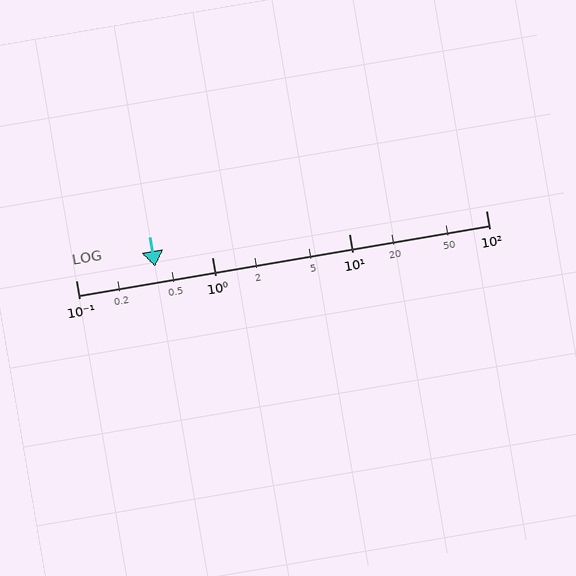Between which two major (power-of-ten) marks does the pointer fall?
The pointer is between 0.1 and 1.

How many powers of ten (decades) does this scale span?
The scale spans 3 decades, from 0.1 to 100.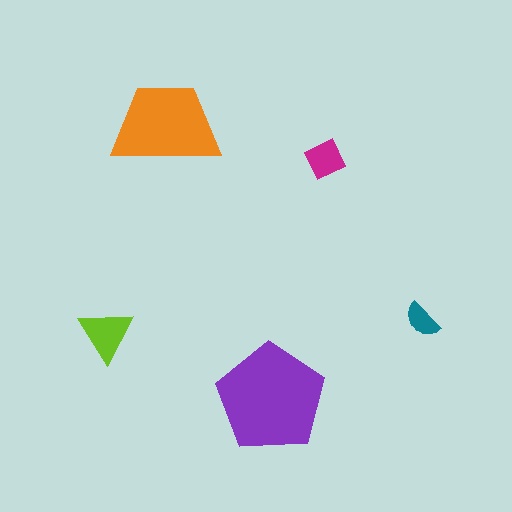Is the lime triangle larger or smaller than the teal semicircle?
Larger.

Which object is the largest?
The purple pentagon.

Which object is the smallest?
The teal semicircle.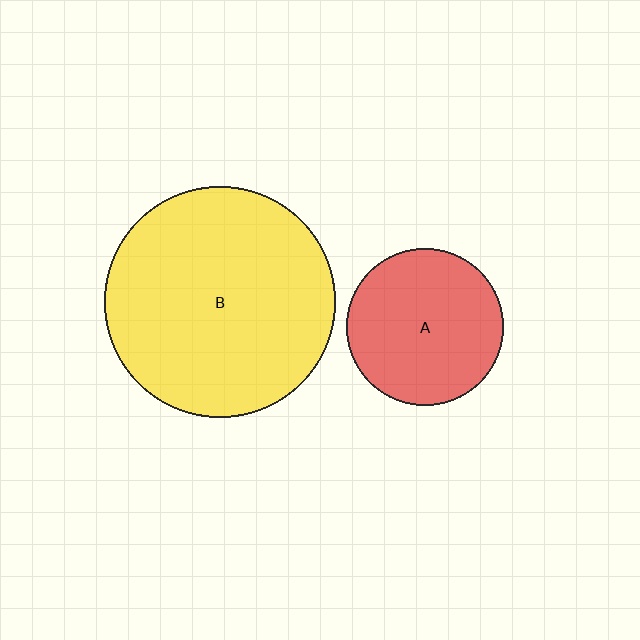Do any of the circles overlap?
No, none of the circles overlap.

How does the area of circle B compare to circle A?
Approximately 2.1 times.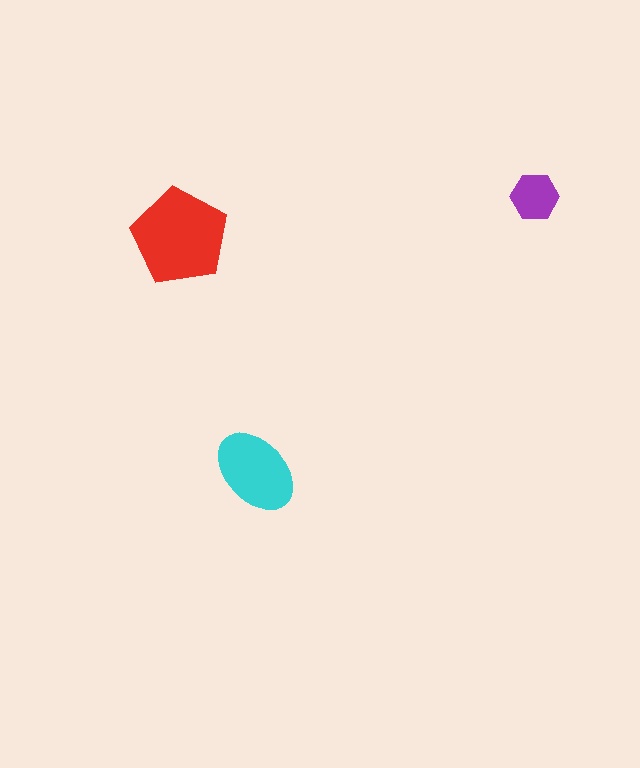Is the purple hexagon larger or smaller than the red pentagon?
Smaller.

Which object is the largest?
The red pentagon.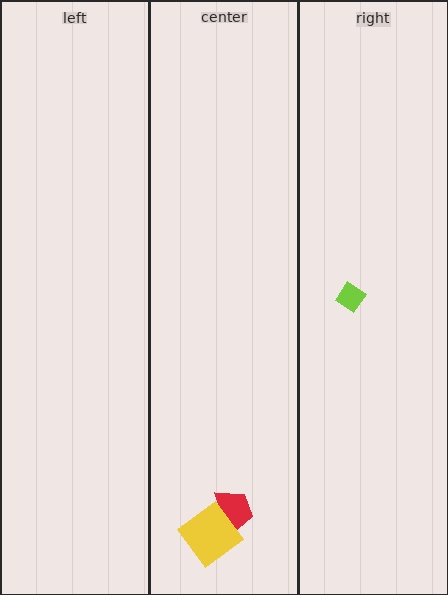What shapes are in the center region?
The red trapezoid, the yellow diamond.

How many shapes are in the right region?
1.